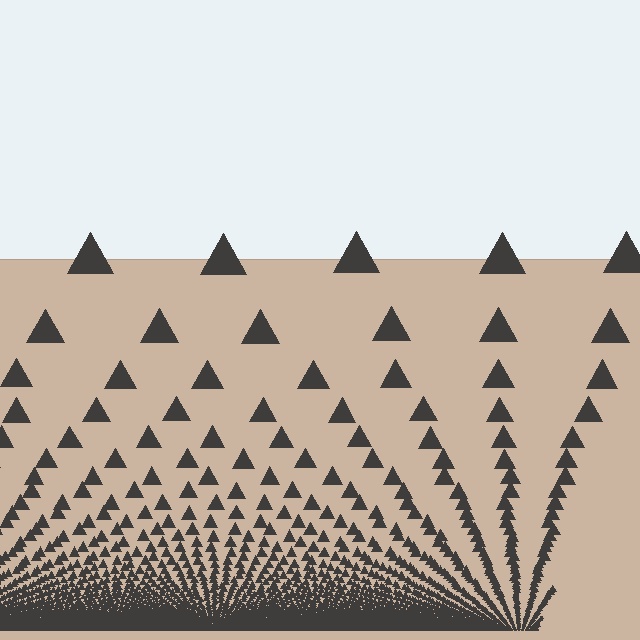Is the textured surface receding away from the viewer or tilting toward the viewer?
The surface appears to tilt toward the viewer. Texture elements get larger and sparser toward the top.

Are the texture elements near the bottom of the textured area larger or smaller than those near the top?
Smaller. The gradient is inverted — elements near the bottom are smaller and denser.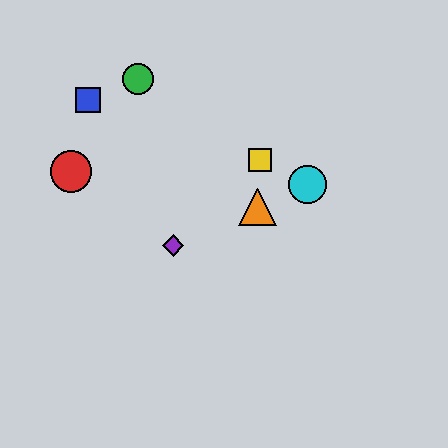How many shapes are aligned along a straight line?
3 shapes (the purple diamond, the orange triangle, the cyan circle) are aligned along a straight line.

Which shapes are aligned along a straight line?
The purple diamond, the orange triangle, the cyan circle are aligned along a straight line.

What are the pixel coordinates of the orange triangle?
The orange triangle is at (257, 207).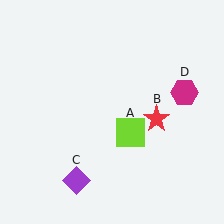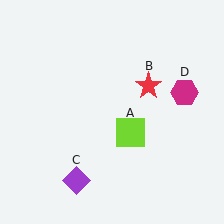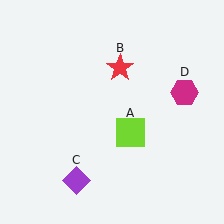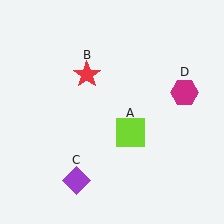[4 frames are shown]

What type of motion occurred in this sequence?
The red star (object B) rotated counterclockwise around the center of the scene.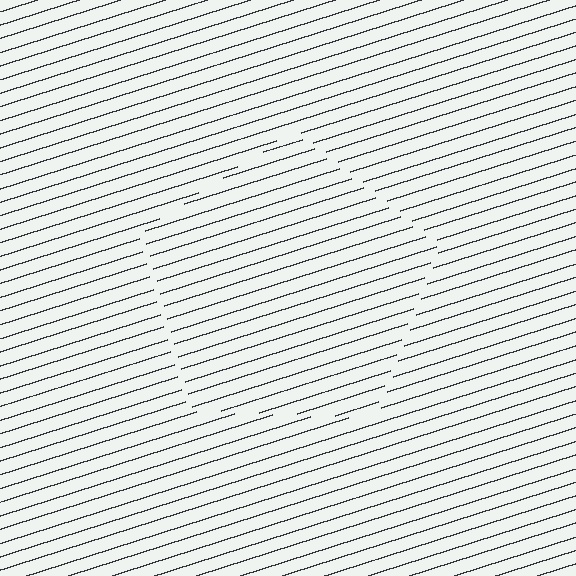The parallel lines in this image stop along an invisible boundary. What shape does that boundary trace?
An illusory pentagon. The interior of the shape contains the same grating, shifted by half a period — the contour is defined by the phase discontinuity where line-ends from the inner and outer gratings abut.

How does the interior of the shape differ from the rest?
The interior of the shape contains the same grating, shifted by half a period — the contour is defined by the phase discontinuity where line-ends from the inner and outer gratings abut.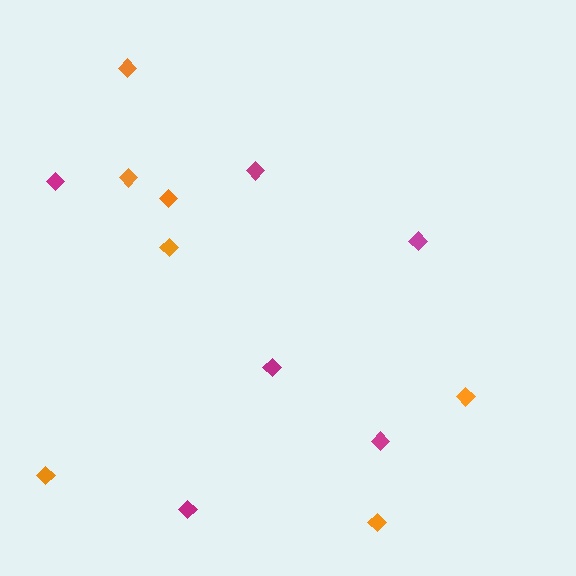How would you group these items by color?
There are 2 groups: one group of magenta diamonds (6) and one group of orange diamonds (7).